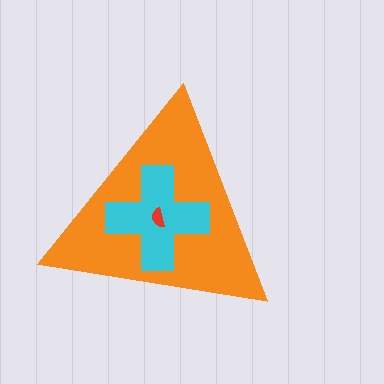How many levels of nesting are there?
3.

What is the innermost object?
The red semicircle.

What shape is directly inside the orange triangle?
The cyan cross.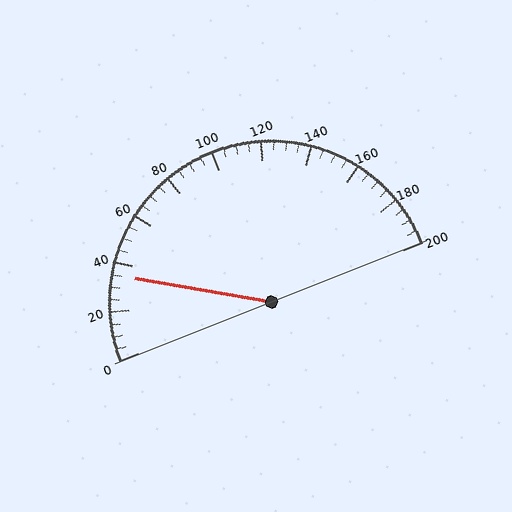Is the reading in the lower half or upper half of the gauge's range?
The reading is in the lower half of the range (0 to 200).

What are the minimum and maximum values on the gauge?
The gauge ranges from 0 to 200.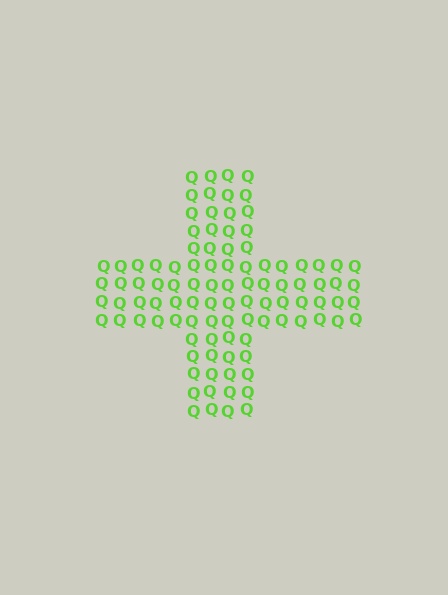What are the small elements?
The small elements are letter Q's.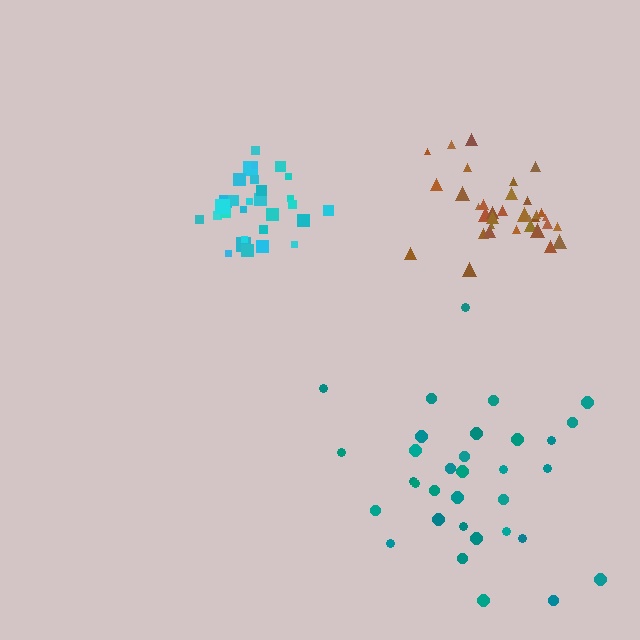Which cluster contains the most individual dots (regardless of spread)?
Brown (34).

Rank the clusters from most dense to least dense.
cyan, brown, teal.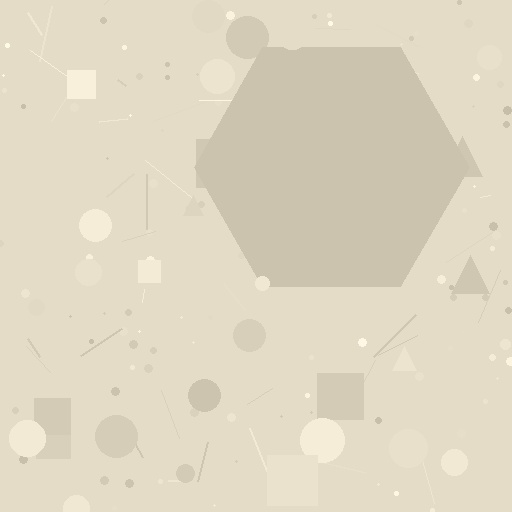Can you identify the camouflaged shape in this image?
The camouflaged shape is a hexagon.